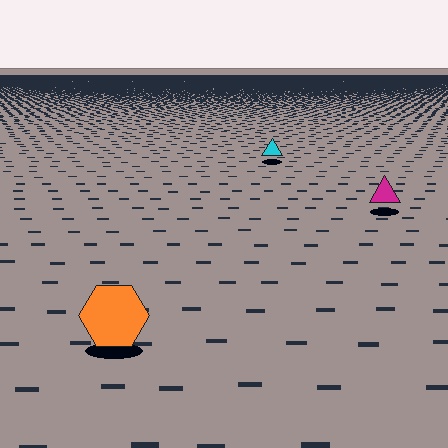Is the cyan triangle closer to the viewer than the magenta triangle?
No. The magenta triangle is closer — you can tell from the texture gradient: the ground texture is coarser near it.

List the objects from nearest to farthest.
From nearest to farthest: the orange hexagon, the magenta triangle, the cyan triangle.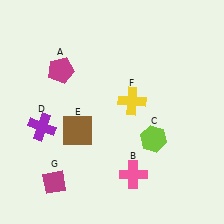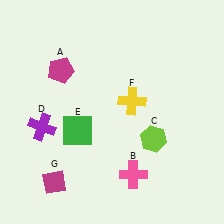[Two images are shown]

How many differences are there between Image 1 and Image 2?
There is 1 difference between the two images.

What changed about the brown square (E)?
In Image 1, E is brown. In Image 2, it changed to green.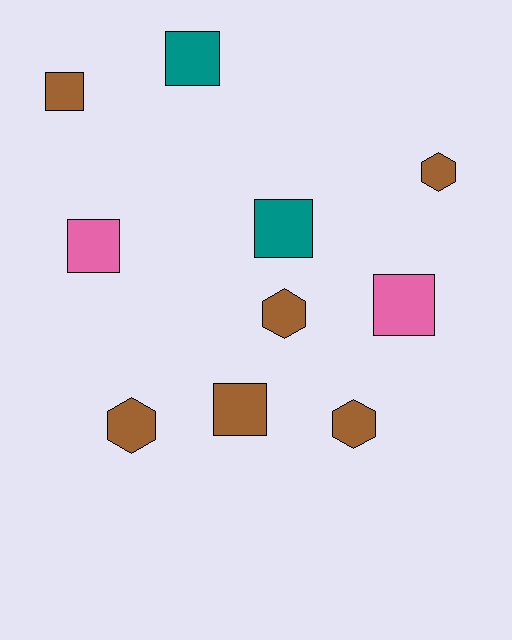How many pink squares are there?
There are 2 pink squares.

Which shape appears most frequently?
Square, with 6 objects.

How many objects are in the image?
There are 10 objects.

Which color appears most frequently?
Brown, with 6 objects.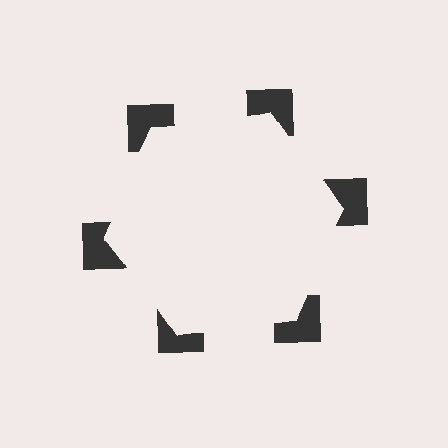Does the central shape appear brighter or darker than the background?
It typically appears slightly brighter than the background, even though no actual brightness change is drawn.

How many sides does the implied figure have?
6 sides.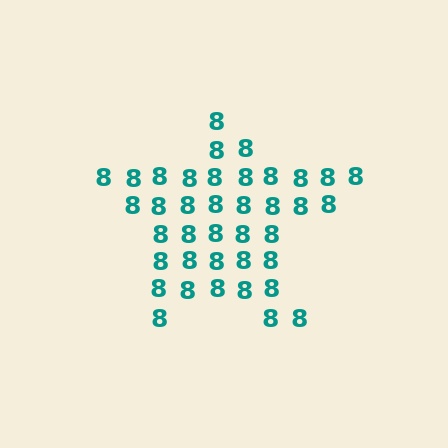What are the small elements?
The small elements are digit 8's.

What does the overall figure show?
The overall figure shows a star.